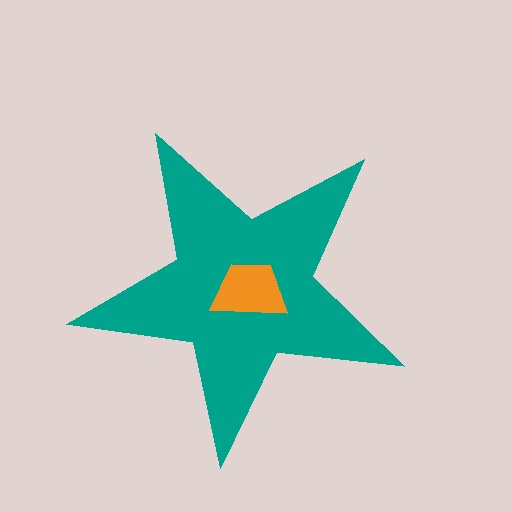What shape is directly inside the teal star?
The orange trapezoid.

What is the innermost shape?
The orange trapezoid.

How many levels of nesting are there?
2.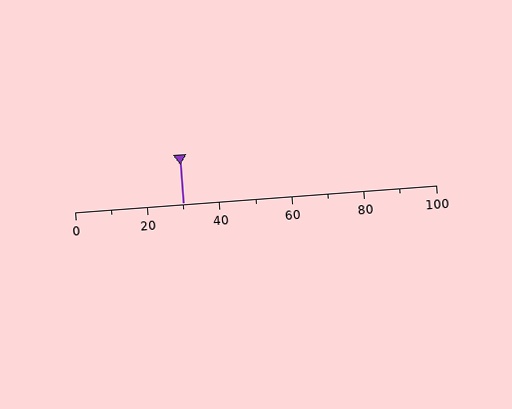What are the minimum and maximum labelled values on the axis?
The axis runs from 0 to 100.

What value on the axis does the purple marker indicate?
The marker indicates approximately 30.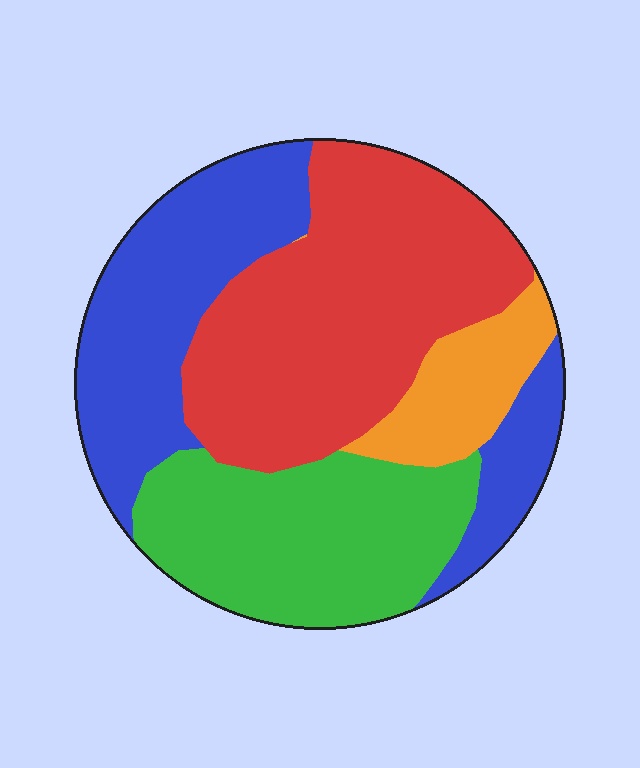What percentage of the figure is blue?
Blue covers around 30% of the figure.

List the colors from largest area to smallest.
From largest to smallest: red, blue, green, orange.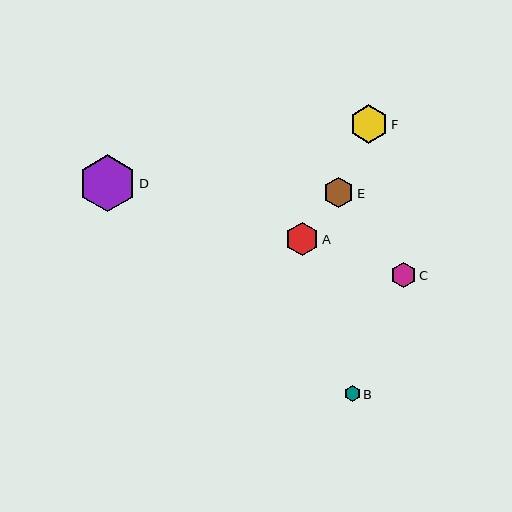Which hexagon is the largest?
Hexagon D is the largest with a size of approximately 57 pixels.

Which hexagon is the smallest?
Hexagon B is the smallest with a size of approximately 15 pixels.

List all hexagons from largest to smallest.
From largest to smallest: D, F, A, E, C, B.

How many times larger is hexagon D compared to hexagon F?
Hexagon D is approximately 1.5 times the size of hexagon F.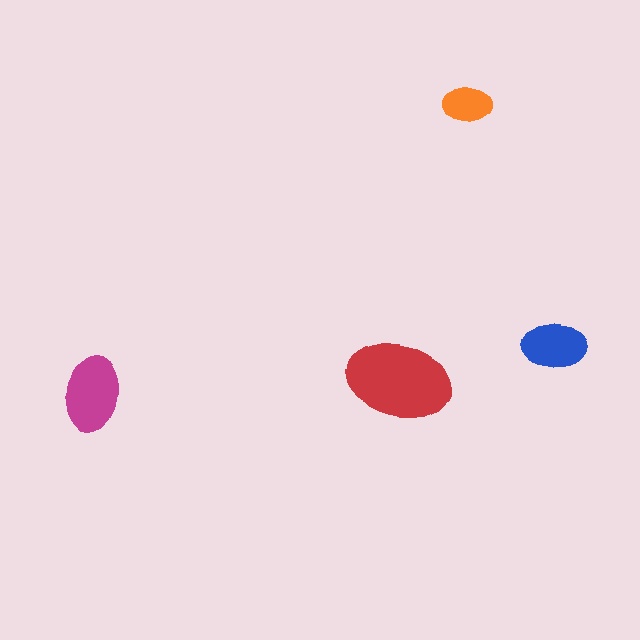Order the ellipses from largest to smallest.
the red one, the magenta one, the blue one, the orange one.